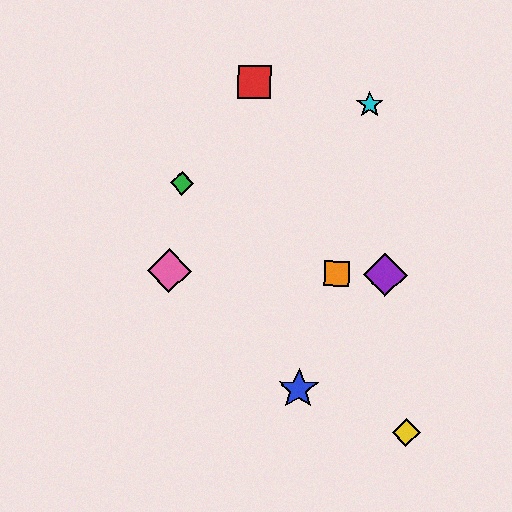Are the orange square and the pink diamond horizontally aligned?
Yes, both are at y≈274.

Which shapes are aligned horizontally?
The purple diamond, the orange square, the pink diamond are aligned horizontally.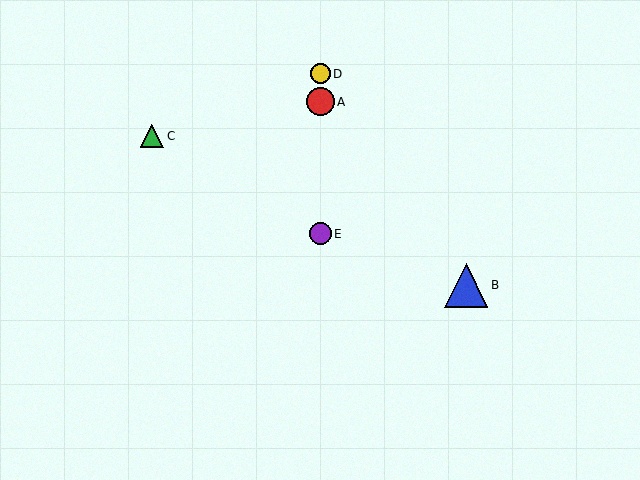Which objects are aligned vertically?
Objects A, D, E are aligned vertically.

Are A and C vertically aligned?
No, A is at x≈320 and C is at x≈152.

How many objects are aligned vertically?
3 objects (A, D, E) are aligned vertically.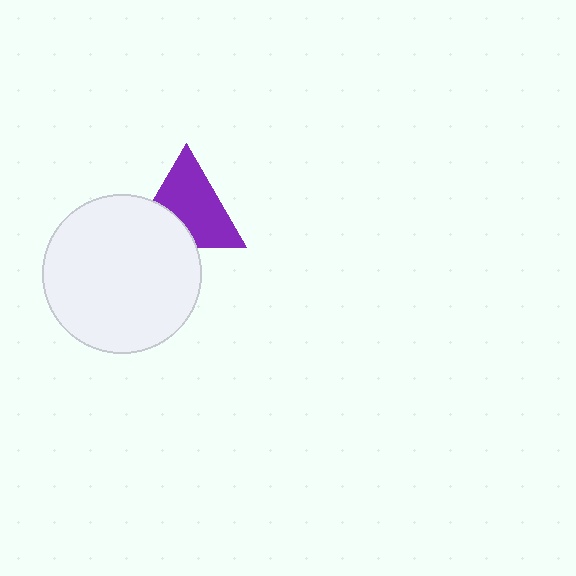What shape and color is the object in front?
The object in front is a white circle.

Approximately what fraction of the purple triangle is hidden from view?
Roughly 32% of the purple triangle is hidden behind the white circle.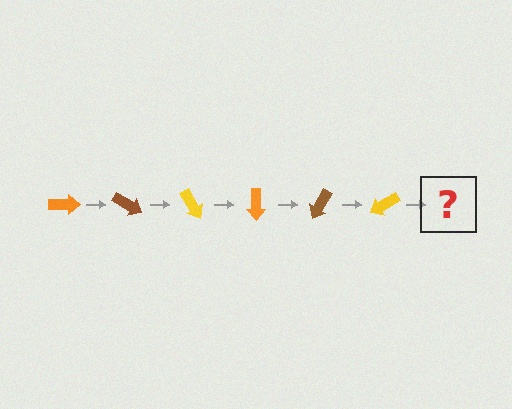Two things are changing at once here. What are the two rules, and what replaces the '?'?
The two rules are that it rotates 30 degrees each step and the color cycles through orange, brown, and yellow. The '?' should be an orange arrow, rotated 180 degrees from the start.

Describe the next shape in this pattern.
It should be an orange arrow, rotated 180 degrees from the start.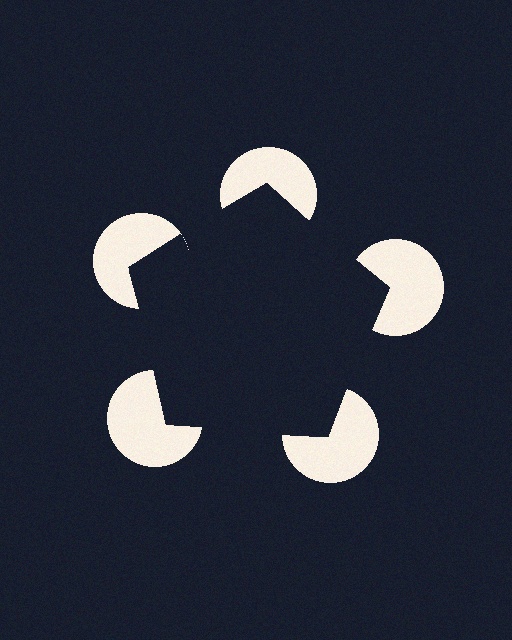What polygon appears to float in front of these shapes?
An illusory pentagon — its edges are inferred from the aligned wedge cuts in the pac-man discs, not physically drawn.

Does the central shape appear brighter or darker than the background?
It typically appears slightly darker than the background, even though no actual brightness change is drawn.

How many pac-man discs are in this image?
There are 5 — one at each vertex of the illusory pentagon.